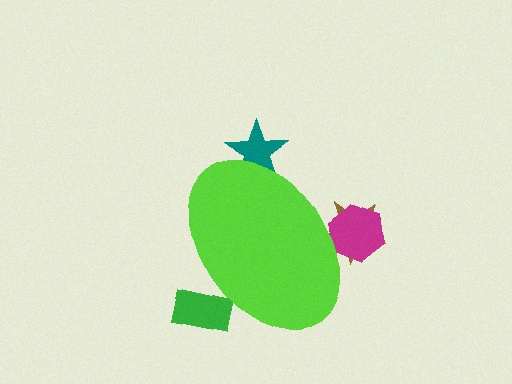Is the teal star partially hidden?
Yes, the teal star is partially hidden behind the lime ellipse.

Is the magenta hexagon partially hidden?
Yes, the magenta hexagon is partially hidden behind the lime ellipse.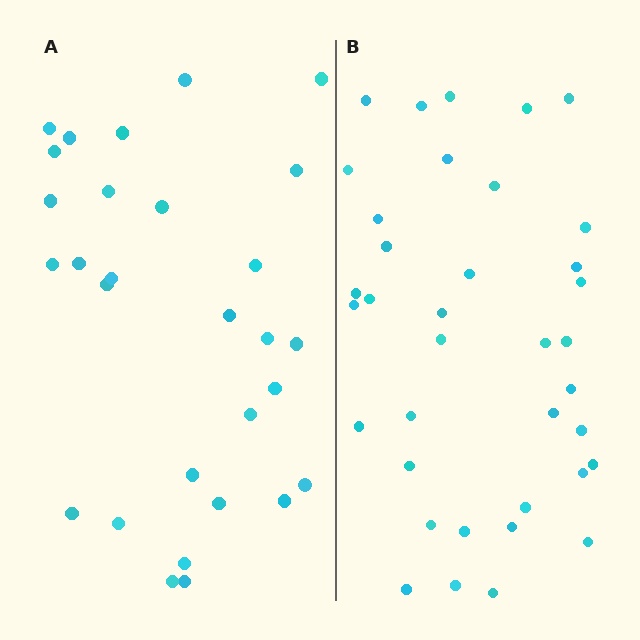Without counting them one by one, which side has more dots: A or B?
Region B (the right region) has more dots.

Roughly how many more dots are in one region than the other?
Region B has roughly 8 or so more dots than region A.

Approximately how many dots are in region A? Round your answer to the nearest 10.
About 30 dots. (The exact count is 29, which rounds to 30.)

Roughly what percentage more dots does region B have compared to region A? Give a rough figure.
About 30% more.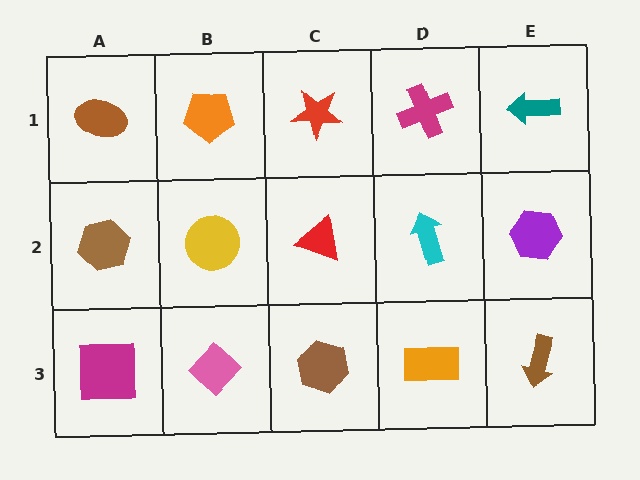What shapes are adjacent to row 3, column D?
A cyan arrow (row 2, column D), a brown hexagon (row 3, column C), a brown arrow (row 3, column E).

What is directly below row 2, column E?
A brown arrow.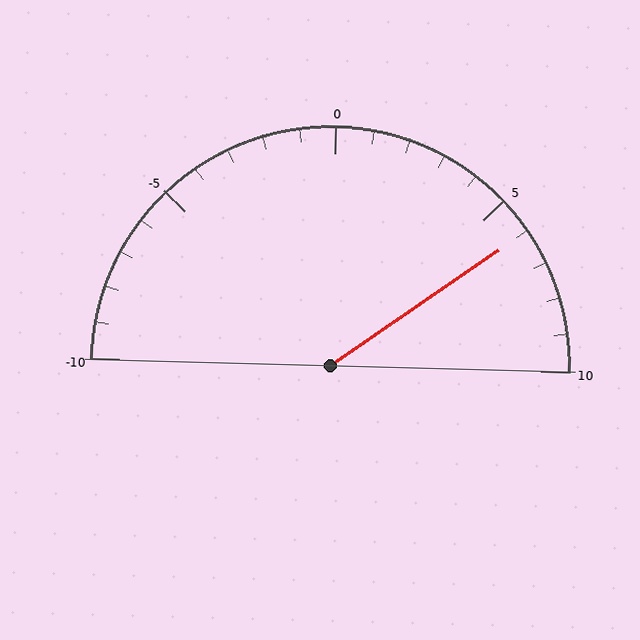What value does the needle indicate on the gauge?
The needle indicates approximately 6.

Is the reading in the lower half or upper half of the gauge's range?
The reading is in the upper half of the range (-10 to 10).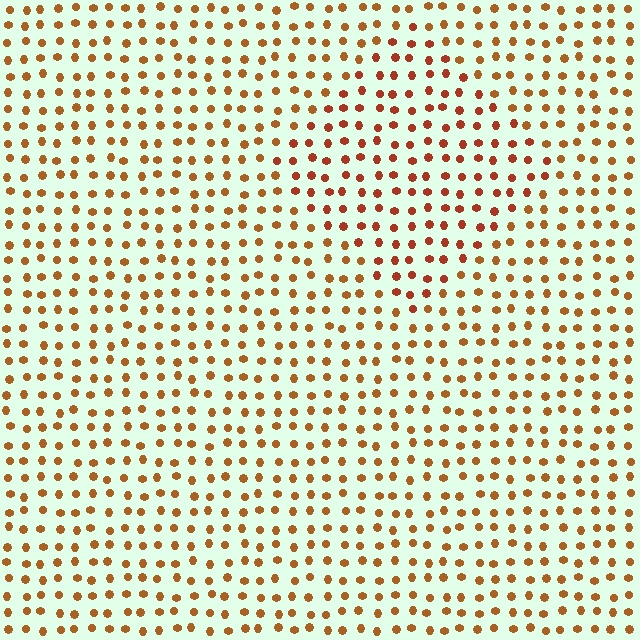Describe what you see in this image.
The image is filled with small brown elements in a uniform arrangement. A diamond-shaped region is visible where the elements are tinted to a slightly different hue, forming a subtle color boundary.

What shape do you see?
I see a diamond.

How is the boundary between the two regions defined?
The boundary is defined purely by a slight shift in hue (about 20 degrees). Spacing, size, and orientation are identical on both sides.